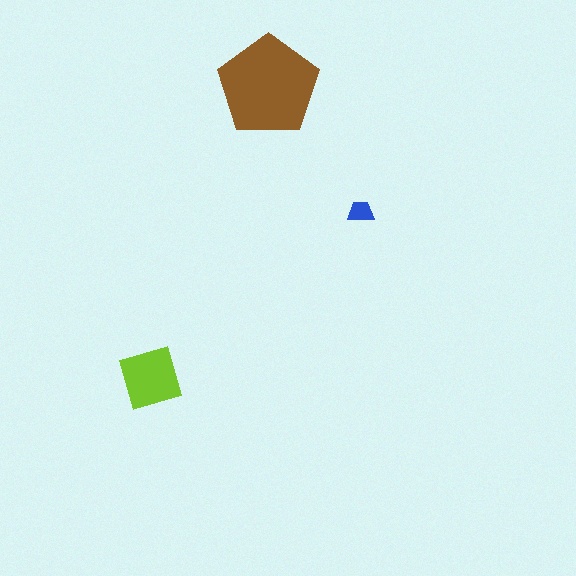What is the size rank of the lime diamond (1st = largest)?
2nd.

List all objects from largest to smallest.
The brown pentagon, the lime diamond, the blue trapezoid.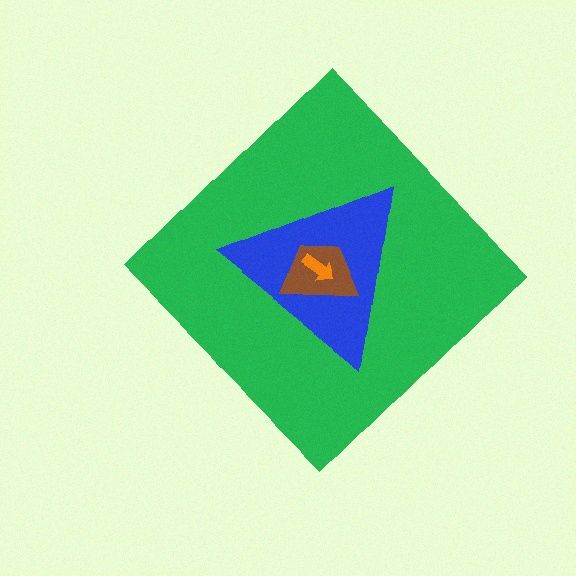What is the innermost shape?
The orange arrow.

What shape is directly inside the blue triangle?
The brown trapezoid.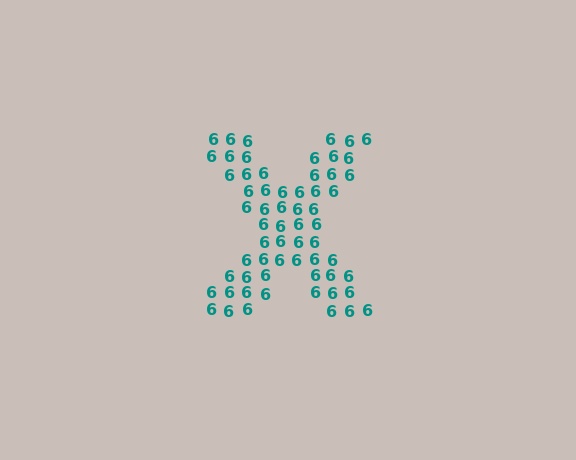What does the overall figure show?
The overall figure shows the letter X.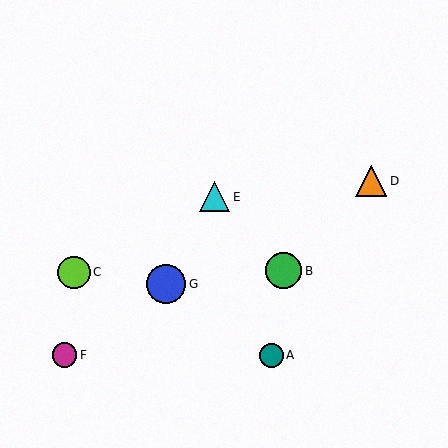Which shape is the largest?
The blue circle (labeled G) is the largest.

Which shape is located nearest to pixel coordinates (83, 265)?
The lime circle (labeled C) at (74, 272) is nearest to that location.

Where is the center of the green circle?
The center of the green circle is at (284, 271).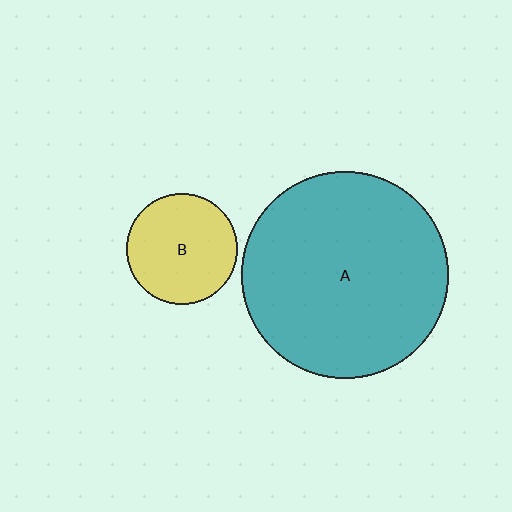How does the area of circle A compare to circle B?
Approximately 3.5 times.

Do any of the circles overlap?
No, none of the circles overlap.